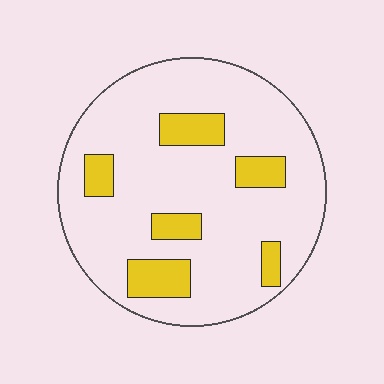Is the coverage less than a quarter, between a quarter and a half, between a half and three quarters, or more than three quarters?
Less than a quarter.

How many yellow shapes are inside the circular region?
6.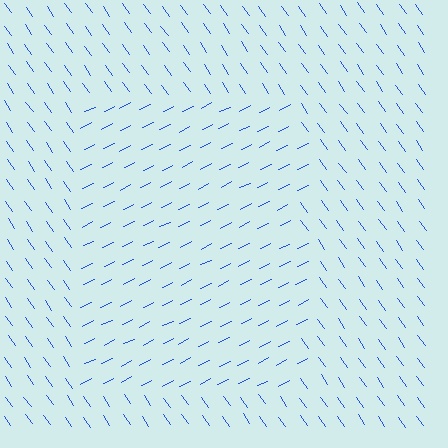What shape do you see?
I see a rectangle.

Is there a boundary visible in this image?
Yes, there is a texture boundary formed by a change in line orientation.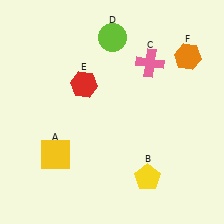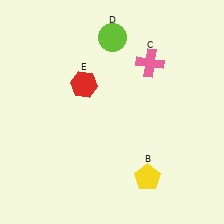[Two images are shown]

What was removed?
The yellow square (A), the orange hexagon (F) were removed in Image 2.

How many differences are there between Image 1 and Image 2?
There are 2 differences between the two images.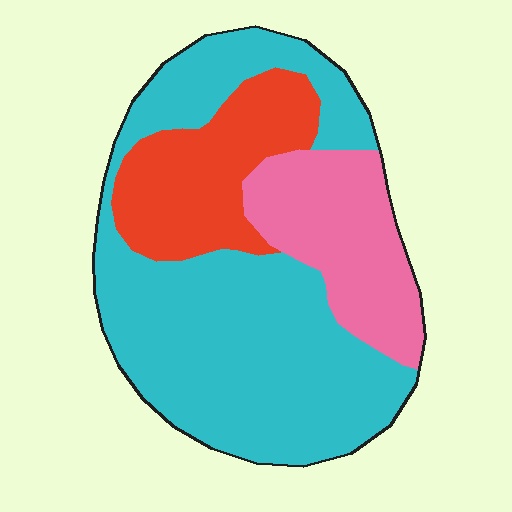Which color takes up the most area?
Cyan, at roughly 60%.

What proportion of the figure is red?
Red covers roughly 20% of the figure.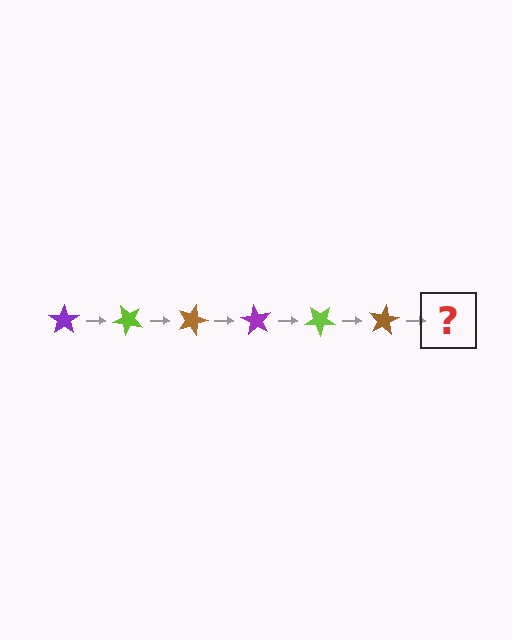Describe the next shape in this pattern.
It should be a purple star, rotated 270 degrees from the start.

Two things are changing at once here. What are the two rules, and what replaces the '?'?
The two rules are that it rotates 45 degrees each step and the color cycles through purple, lime, and brown. The '?' should be a purple star, rotated 270 degrees from the start.